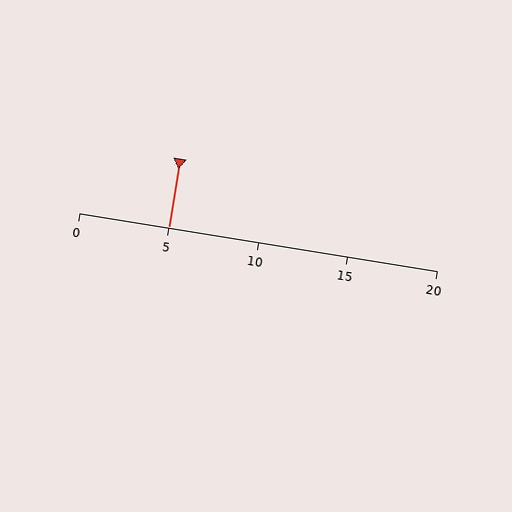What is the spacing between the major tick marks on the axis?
The major ticks are spaced 5 apart.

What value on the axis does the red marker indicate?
The marker indicates approximately 5.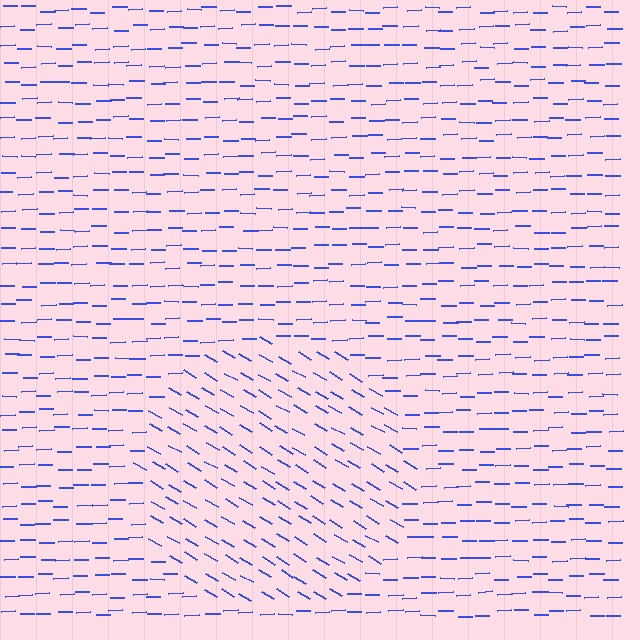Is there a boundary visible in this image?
Yes, there is a texture boundary formed by a change in line orientation.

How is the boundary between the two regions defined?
The boundary is defined purely by a change in line orientation (approximately 31 degrees difference). All lines are the same color and thickness.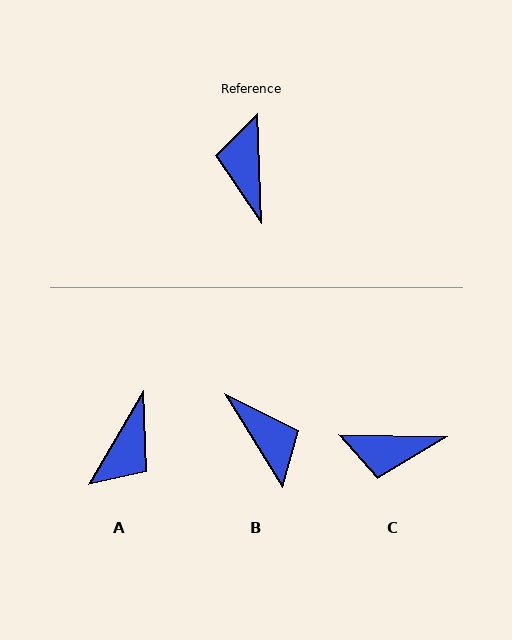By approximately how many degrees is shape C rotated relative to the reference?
Approximately 87 degrees counter-clockwise.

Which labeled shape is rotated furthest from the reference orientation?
B, about 151 degrees away.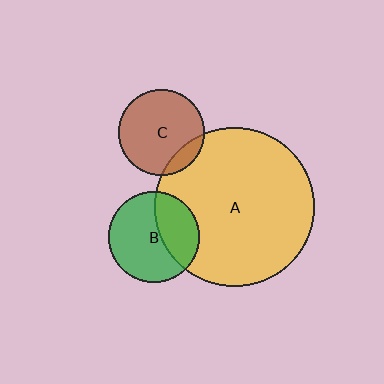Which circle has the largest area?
Circle A (yellow).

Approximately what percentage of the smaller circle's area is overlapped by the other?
Approximately 35%.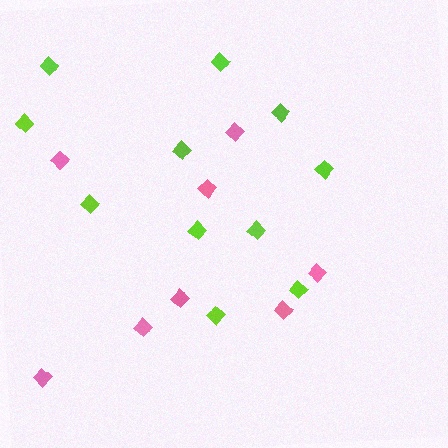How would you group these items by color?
There are 2 groups: one group of pink diamonds (8) and one group of lime diamonds (11).